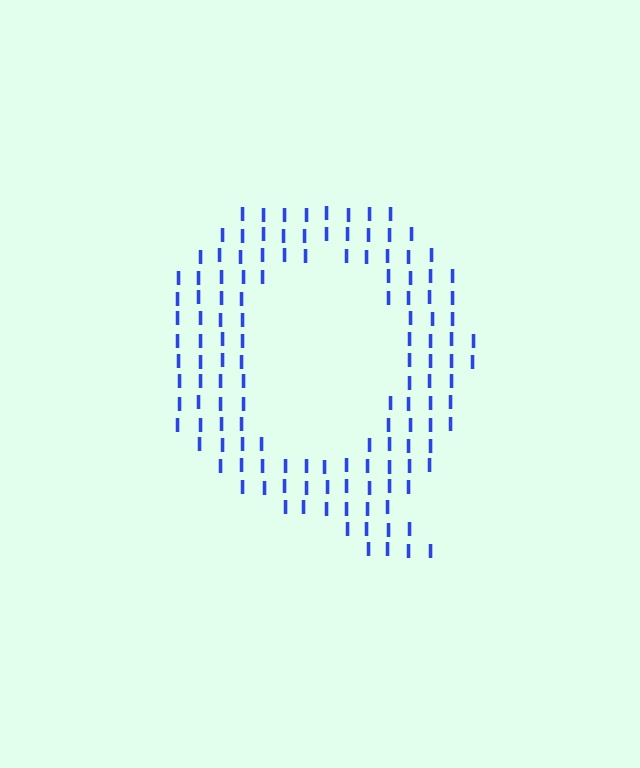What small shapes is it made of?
It is made of small letter I's.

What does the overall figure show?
The overall figure shows the letter Q.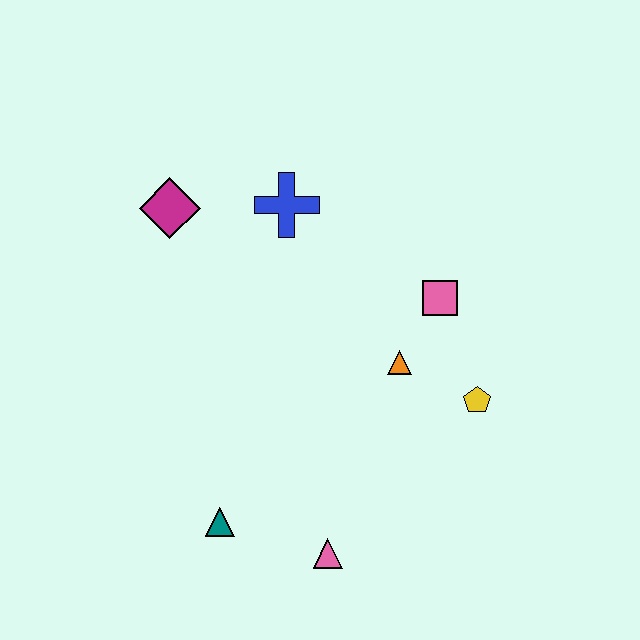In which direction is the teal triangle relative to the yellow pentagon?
The teal triangle is to the left of the yellow pentagon.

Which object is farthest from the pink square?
The teal triangle is farthest from the pink square.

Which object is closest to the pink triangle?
The teal triangle is closest to the pink triangle.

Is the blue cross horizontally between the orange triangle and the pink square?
No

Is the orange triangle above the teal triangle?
Yes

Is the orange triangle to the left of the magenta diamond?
No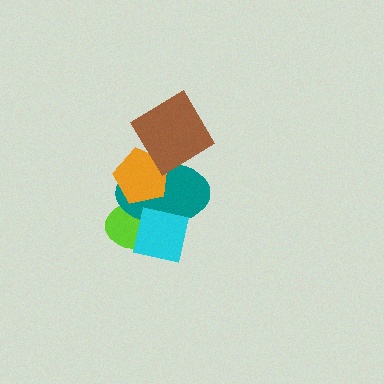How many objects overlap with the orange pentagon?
3 objects overlap with the orange pentagon.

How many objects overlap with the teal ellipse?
4 objects overlap with the teal ellipse.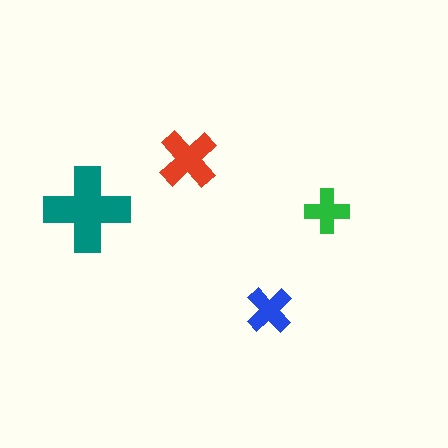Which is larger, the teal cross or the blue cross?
The teal one.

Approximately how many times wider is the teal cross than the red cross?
About 1.5 times wider.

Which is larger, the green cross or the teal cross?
The teal one.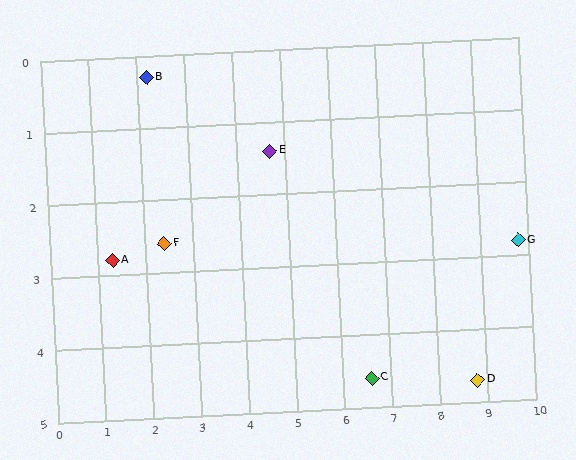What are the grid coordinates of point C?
Point C is at approximately (6.6, 4.6).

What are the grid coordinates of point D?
Point D is at approximately (8.8, 4.7).